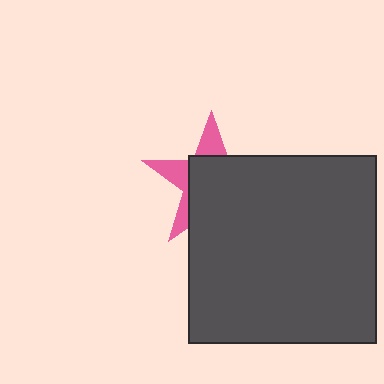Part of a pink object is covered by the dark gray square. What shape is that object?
It is a star.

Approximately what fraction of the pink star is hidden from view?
Roughly 67% of the pink star is hidden behind the dark gray square.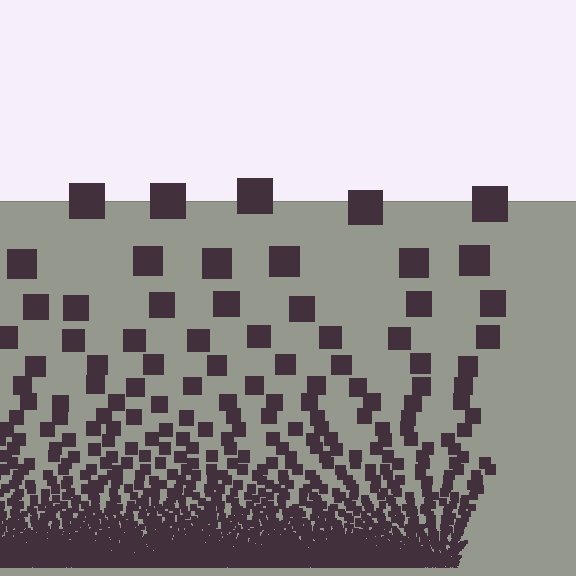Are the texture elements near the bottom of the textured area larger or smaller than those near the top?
Smaller. The gradient is inverted — elements near the bottom are smaller and denser.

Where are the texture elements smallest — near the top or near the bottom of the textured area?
Near the bottom.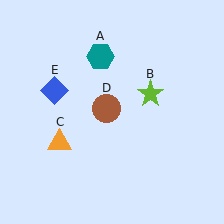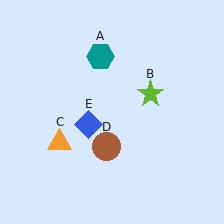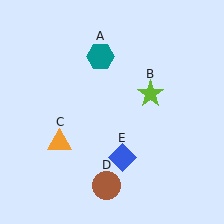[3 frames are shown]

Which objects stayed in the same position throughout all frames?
Teal hexagon (object A) and lime star (object B) and orange triangle (object C) remained stationary.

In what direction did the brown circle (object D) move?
The brown circle (object D) moved down.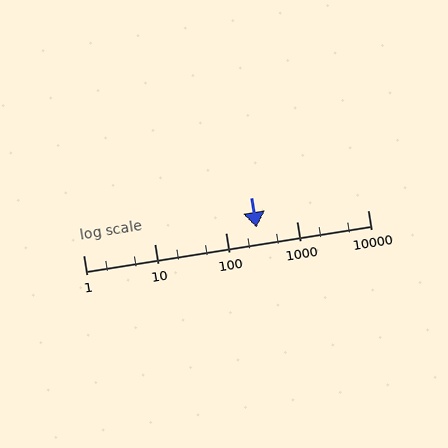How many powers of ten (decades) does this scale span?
The scale spans 4 decades, from 1 to 10000.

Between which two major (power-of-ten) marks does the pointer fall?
The pointer is between 100 and 1000.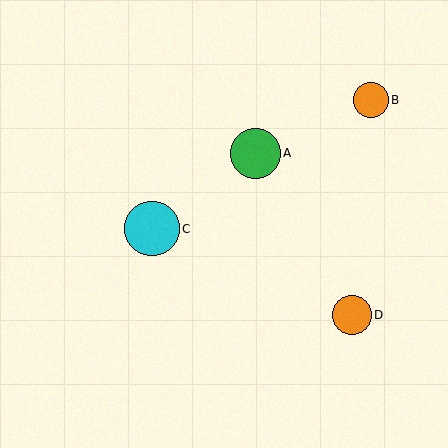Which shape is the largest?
The cyan circle (labeled C) is the largest.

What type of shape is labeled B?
Shape B is an orange circle.